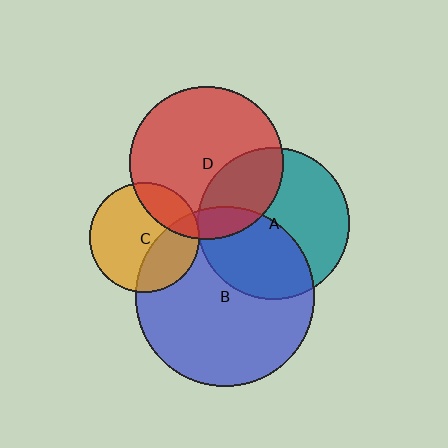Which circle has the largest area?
Circle B (blue).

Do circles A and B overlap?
Yes.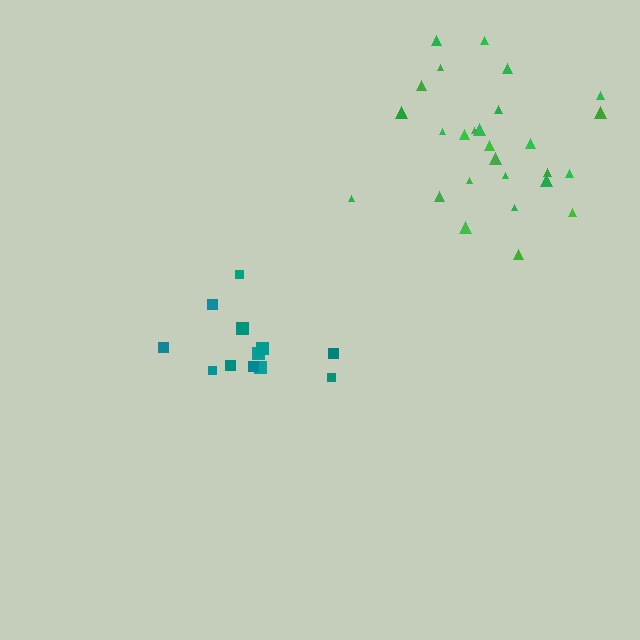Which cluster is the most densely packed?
Teal.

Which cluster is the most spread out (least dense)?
Green.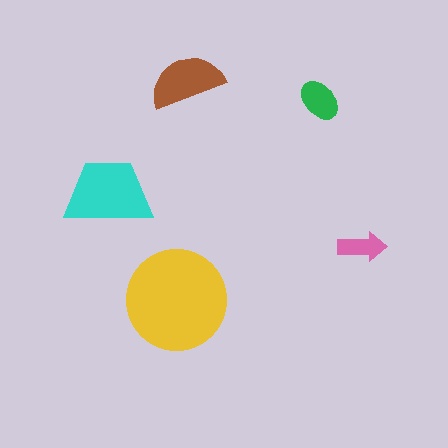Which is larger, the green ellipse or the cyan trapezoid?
The cyan trapezoid.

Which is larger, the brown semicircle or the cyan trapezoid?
The cyan trapezoid.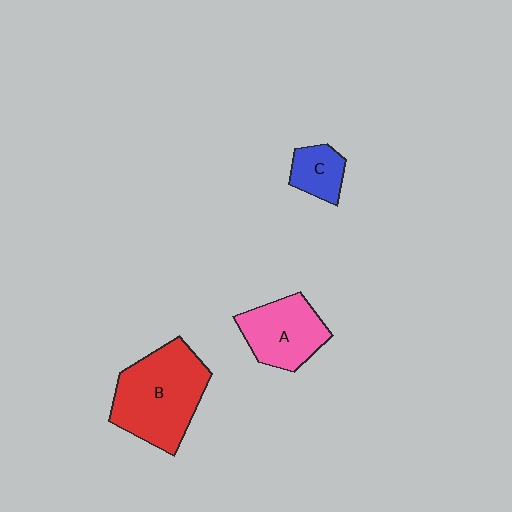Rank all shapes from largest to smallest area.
From largest to smallest: B (red), A (pink), C (blue).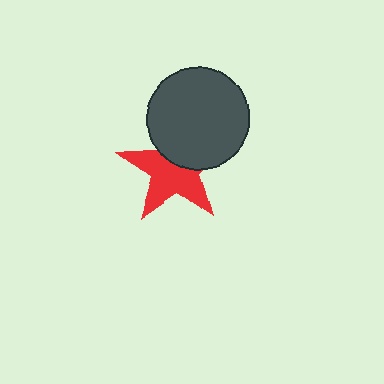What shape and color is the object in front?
The object in front is a dark gray circle.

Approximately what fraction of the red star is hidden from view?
Roughly 39% of the red star is hidden behind the dark gray circle.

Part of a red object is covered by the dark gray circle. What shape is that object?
It is a star.